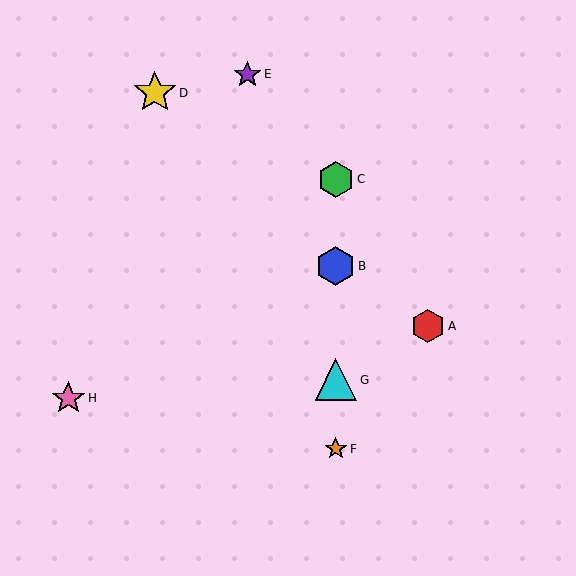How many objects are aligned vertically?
4 objects (B, C, F, G) are aligned vertically.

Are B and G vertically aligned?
Yes, both are at x≈336.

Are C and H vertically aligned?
No, C is at x≈336 and H is at x≈68.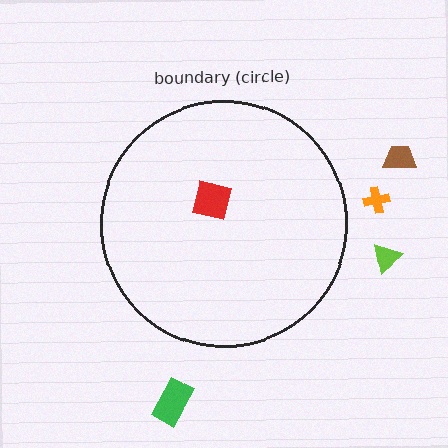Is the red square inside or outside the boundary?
Inside.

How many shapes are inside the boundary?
1 inside, 4 outside.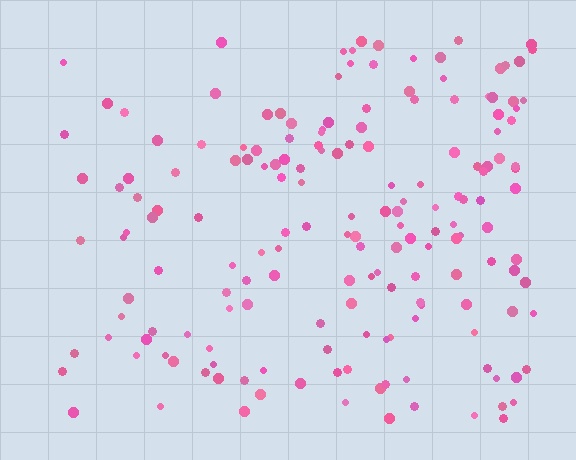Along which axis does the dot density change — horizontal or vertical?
Horizontal.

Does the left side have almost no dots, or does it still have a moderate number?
Still a moderate number, just noticeably fewer than the right.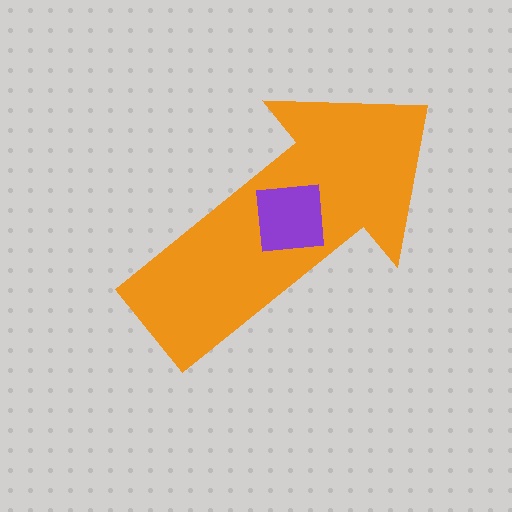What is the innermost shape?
The purple square.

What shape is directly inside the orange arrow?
The purple square.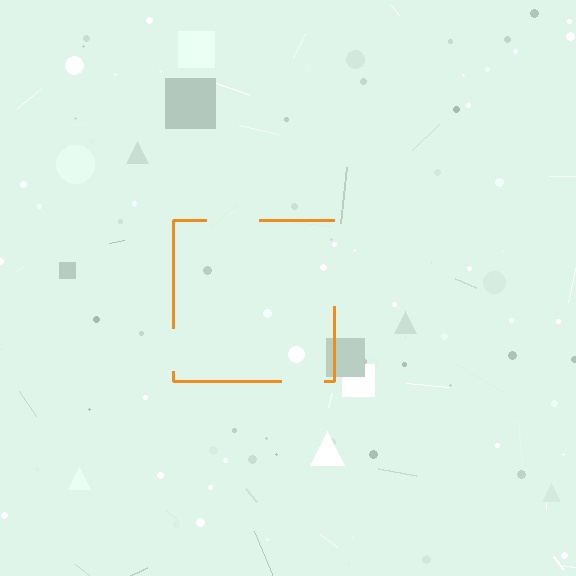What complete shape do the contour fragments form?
The contour fragments form a square.